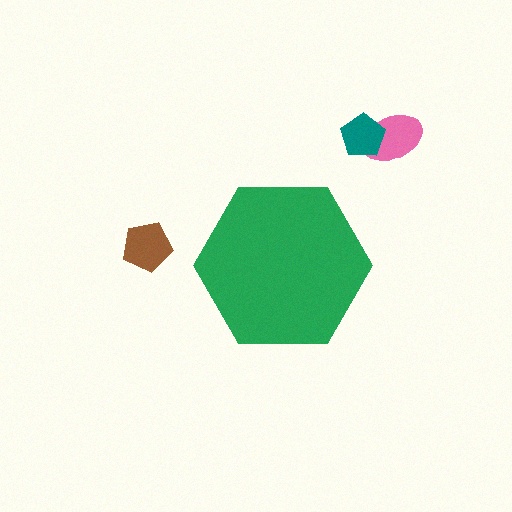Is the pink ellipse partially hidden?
No, the pink ellipse is fully visible.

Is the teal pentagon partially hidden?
No, the teal pentagon is fully visible.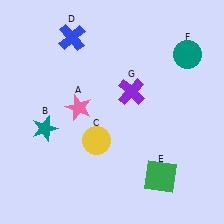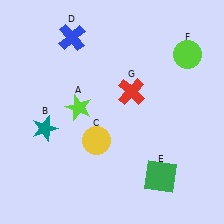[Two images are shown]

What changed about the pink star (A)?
In Image 1, A is pink. In Image 2, it changed to lime.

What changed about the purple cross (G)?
In Image 1, G is purple. In Image 2, it changed to red.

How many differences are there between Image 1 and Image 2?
There are 3 differences between the two images.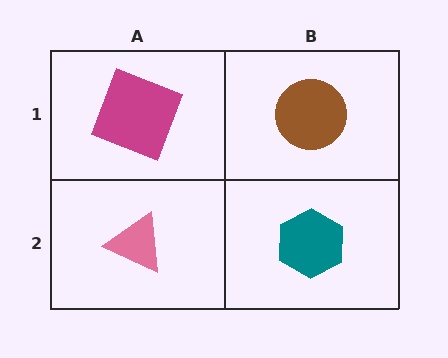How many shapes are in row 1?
2 shapes.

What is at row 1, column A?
A magenta square.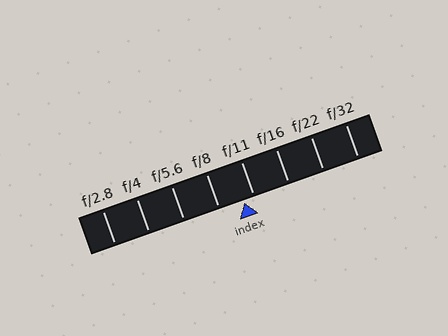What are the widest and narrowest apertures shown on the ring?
The widest aperture shown is f/2.8 and the narrowest is f/32.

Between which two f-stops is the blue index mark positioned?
The index mark is between f/8 and f/11.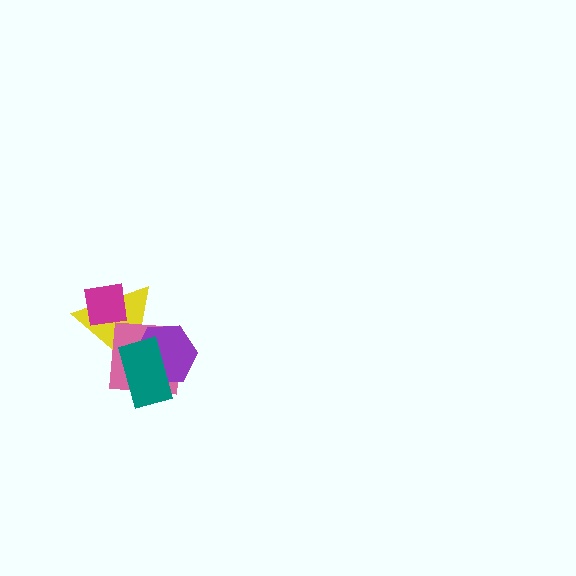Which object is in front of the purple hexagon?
The teal rectangle is in front of the purple hexagon.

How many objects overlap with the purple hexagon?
3 objects overlap with the purple hexagon.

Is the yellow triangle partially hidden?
Yes, it is partially covered by another shape.